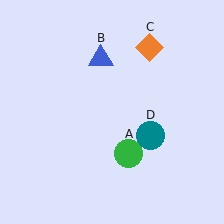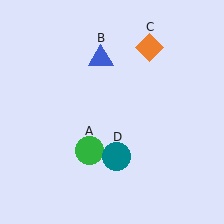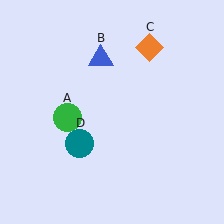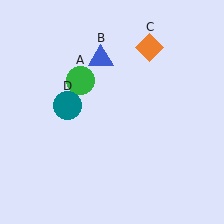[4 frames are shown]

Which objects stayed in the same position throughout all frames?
Blue triangle (object B) and orange diamond (object C) remained stationary.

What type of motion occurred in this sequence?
The green circle (object A), teal circle (object D) rotated clockwise around the center of the scene.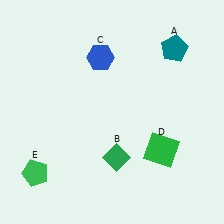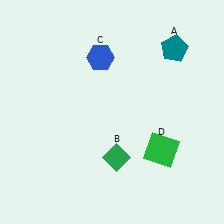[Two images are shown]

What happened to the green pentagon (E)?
The green pentagon (E) was removed in Image 2. It was in the bottom-left area of Image 1.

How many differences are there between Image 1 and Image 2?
There is 1 difference between the two images.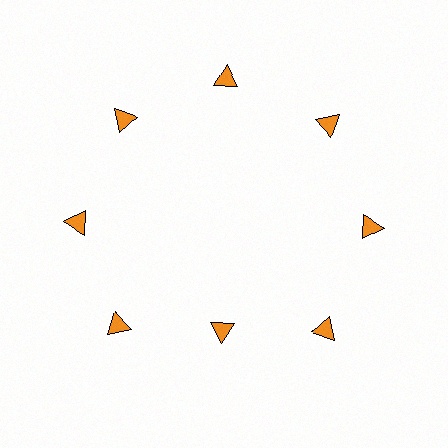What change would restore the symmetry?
The symmetry would be restored by moving it outward, back onto the ring so that all 8 triangles sit at equal angles and equal distance from the center.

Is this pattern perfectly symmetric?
No. The 8 orange triangles are arranged in a ring, but one element near the 6 o'clock position is pulled inward toward the center, breaking the 8-fold rotational symmetry.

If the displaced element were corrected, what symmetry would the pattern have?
It would have 8-fold rotational symmetry — the pattern would map onto itself every 45 degrees.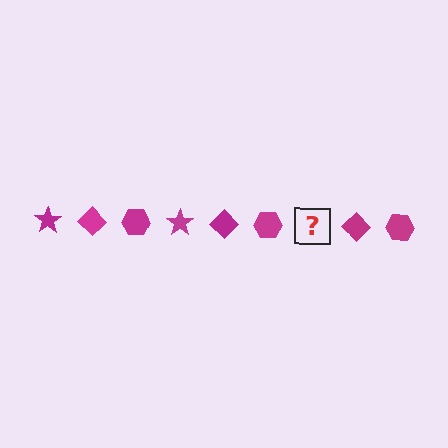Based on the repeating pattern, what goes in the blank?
The blank should be a magenta star.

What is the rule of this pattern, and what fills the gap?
The rule is that the pattern cycles through star, diamond, hexagon shapes in magenta. The gap should be filled with a magenta star.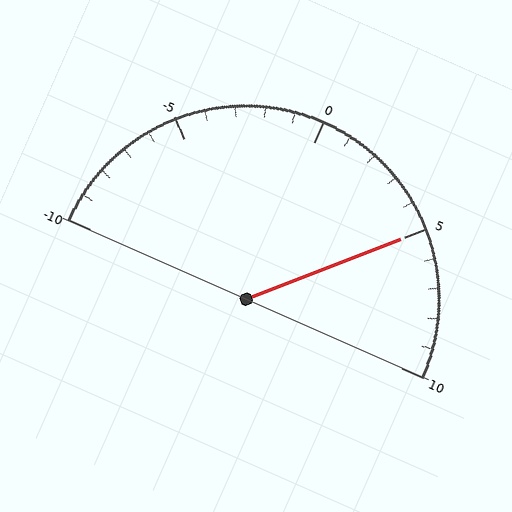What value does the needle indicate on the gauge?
The needle indicates approximately 5.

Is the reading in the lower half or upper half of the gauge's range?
The reading is in the upper half of the range (-10 to 10).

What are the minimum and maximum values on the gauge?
The gauge ranges from -10 to 10.